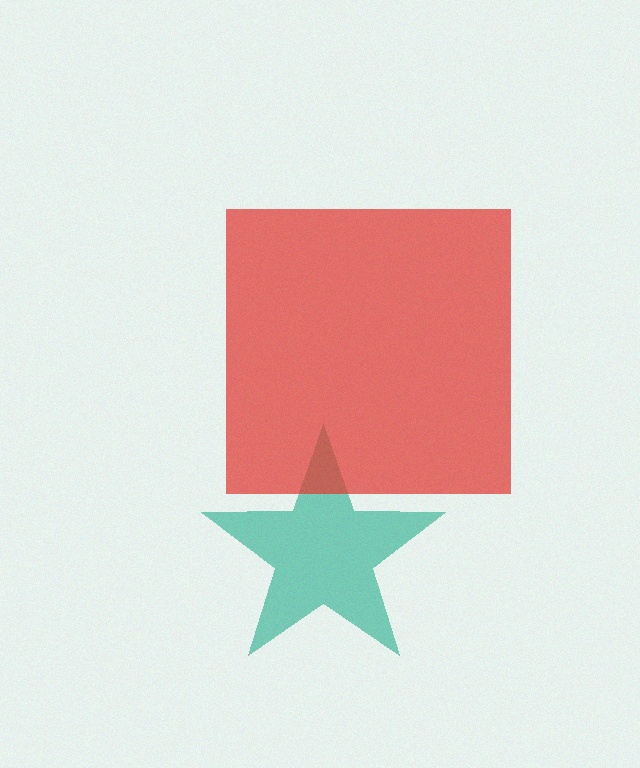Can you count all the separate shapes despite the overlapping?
Yes, there are 2 separate shapes.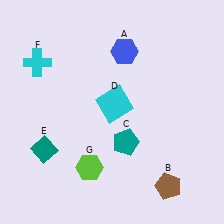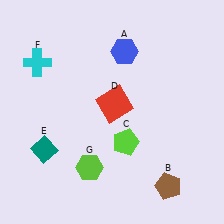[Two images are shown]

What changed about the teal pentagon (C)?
In Image 1, C is teal. In Image 2, it changed to lime.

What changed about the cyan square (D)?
In Image 1, D is cyan. In Image 2, it changed to red.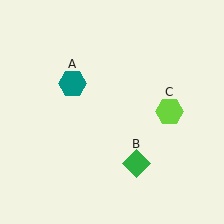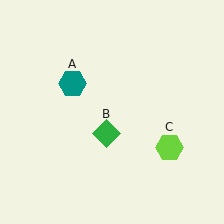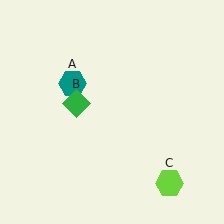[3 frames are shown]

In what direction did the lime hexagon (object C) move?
The lime hexagon (object C) moved down.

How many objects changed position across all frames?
2 objects changed position: green diamond (object B), lime hexagon (object C).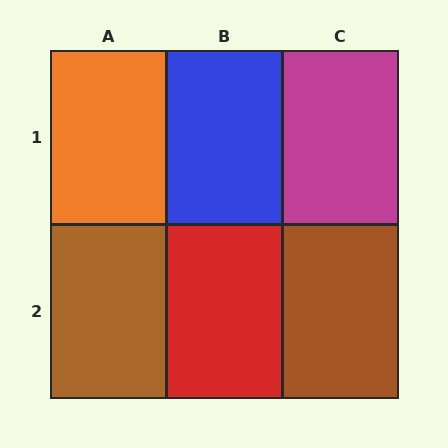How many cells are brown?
2 cells are brown.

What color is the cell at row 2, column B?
Red.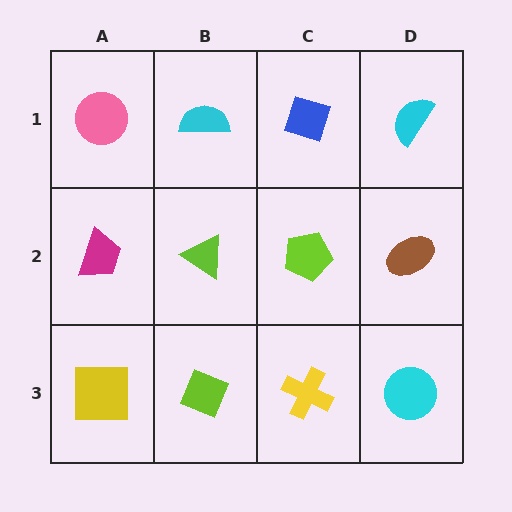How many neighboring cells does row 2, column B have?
4.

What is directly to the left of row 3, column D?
A yellow cross.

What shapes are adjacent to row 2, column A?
A pink circle (row 1, column A), a yellow square (row 3, column A), a lime triangle (row 2, column B).